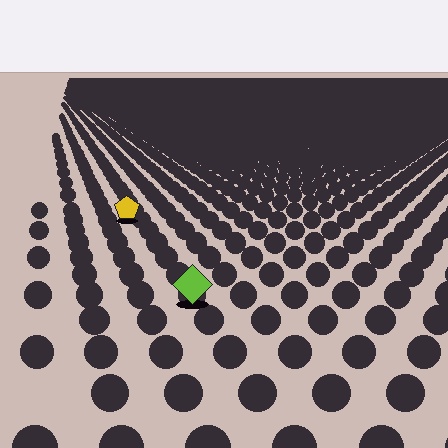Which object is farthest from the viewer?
The yellow pentagon is farthest from the viewer. It appears smaller and the ground texture around it is denser.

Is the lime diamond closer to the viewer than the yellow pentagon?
Yes. The lime diamond is closer — you can tell from the texture gradient: the ground texture is coarser near it.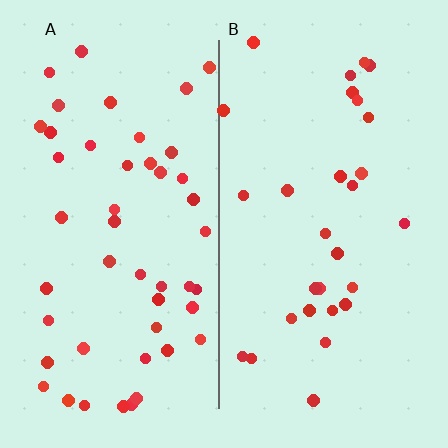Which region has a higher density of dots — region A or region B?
A (the left).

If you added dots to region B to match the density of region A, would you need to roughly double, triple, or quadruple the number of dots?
Approximately double.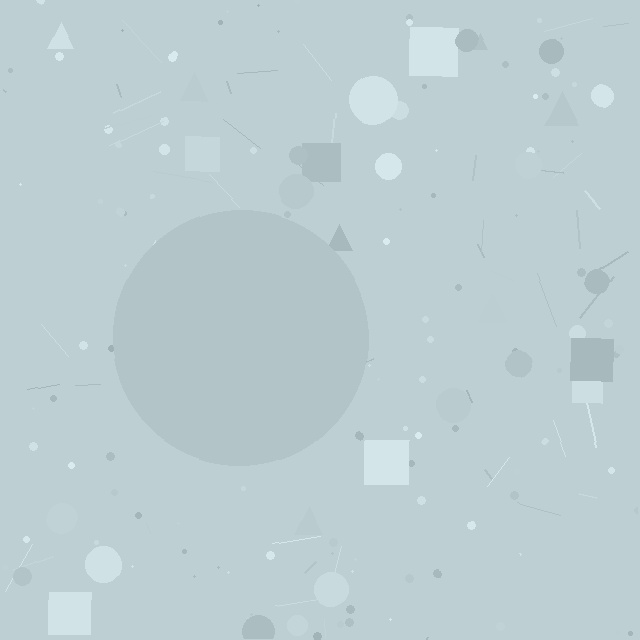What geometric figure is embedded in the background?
A circle is embedded in the background.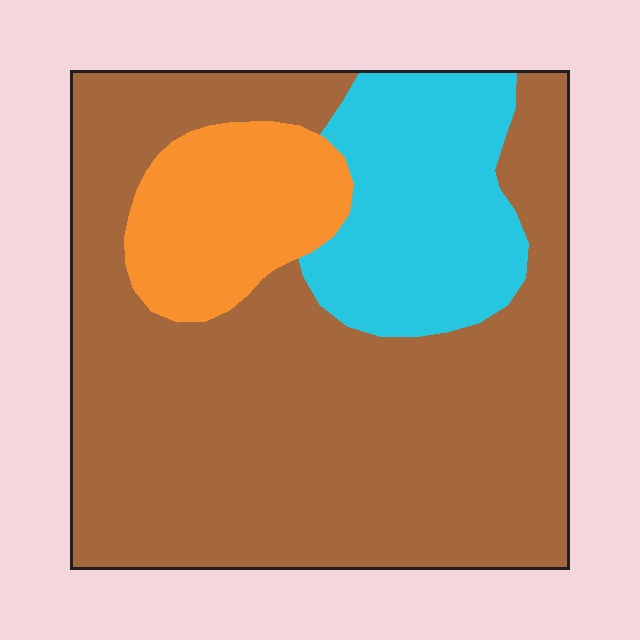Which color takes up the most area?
Brown, at roughly 70%.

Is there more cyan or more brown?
Brown.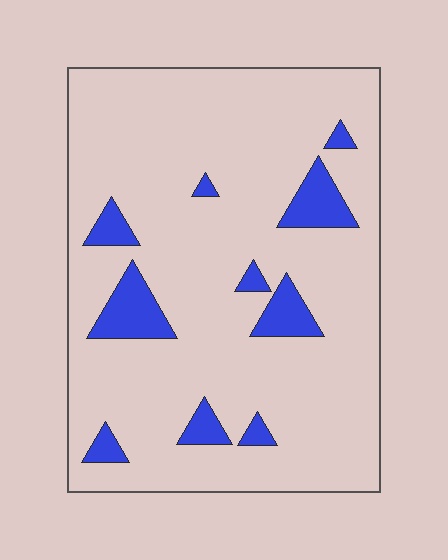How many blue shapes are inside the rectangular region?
10.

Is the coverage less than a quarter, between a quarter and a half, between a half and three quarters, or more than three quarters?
Less than a quarter.